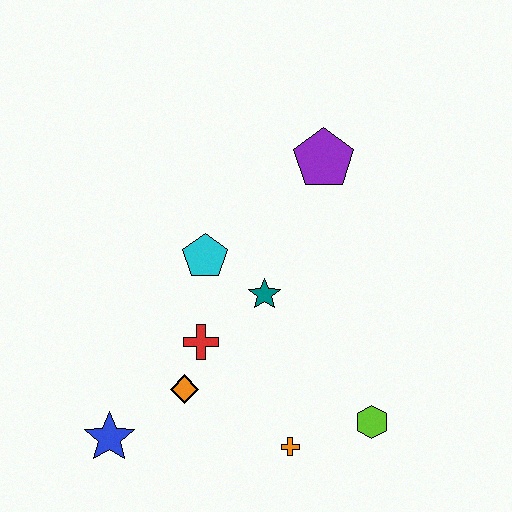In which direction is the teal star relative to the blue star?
The teal star is to the right of the blue star.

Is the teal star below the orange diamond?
No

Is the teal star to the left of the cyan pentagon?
No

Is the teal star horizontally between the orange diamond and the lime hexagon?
Yes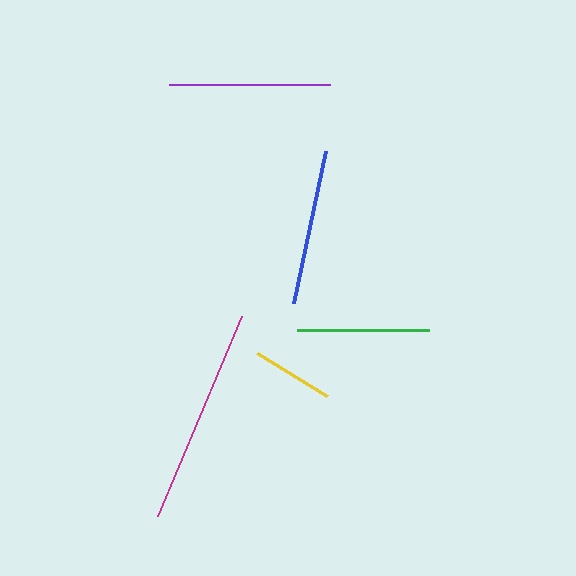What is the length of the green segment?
The green segment is approximately 132 pixels long.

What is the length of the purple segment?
The purple segment is approximately 161 pixels long.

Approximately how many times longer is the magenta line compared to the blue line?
The magenta line is approximately 1.4 times the length of the blue line.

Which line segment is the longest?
The magenta line is the longest at approximately 217 pixels.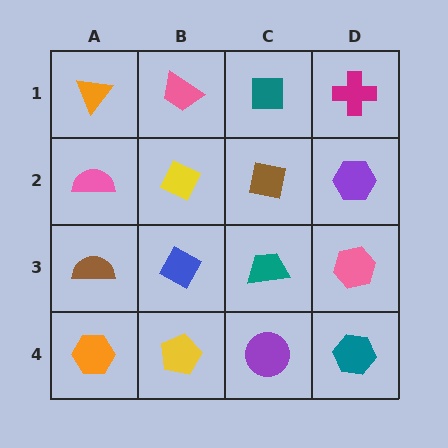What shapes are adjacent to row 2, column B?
A pink trapezoid (row 1, column B), a blue diamond (row 3, column B), a pink semicircle (row 2, column A), a brown square (row 2, column C).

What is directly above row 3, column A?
A pink semicircle.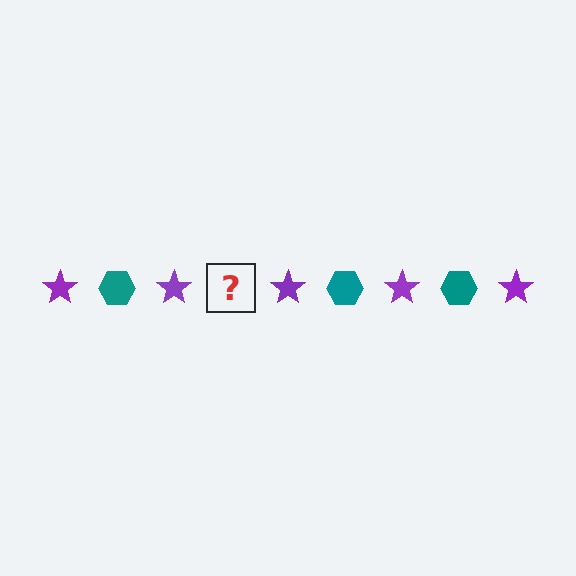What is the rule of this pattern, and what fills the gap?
The rule is that the pattern alternates between purple star and teal hexagon. The gap should be filled with a teal hexagon.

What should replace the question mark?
The question mark should be replaced with a teal hexagon.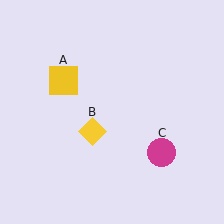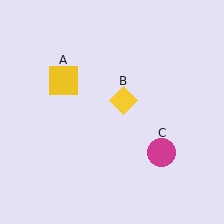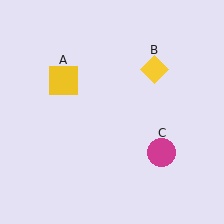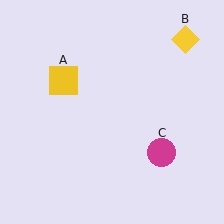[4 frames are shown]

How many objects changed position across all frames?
1 object changed position: yellow diamond (object B).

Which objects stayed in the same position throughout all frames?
Yellow square (object A) and magenta circle (object C) remained stationary.